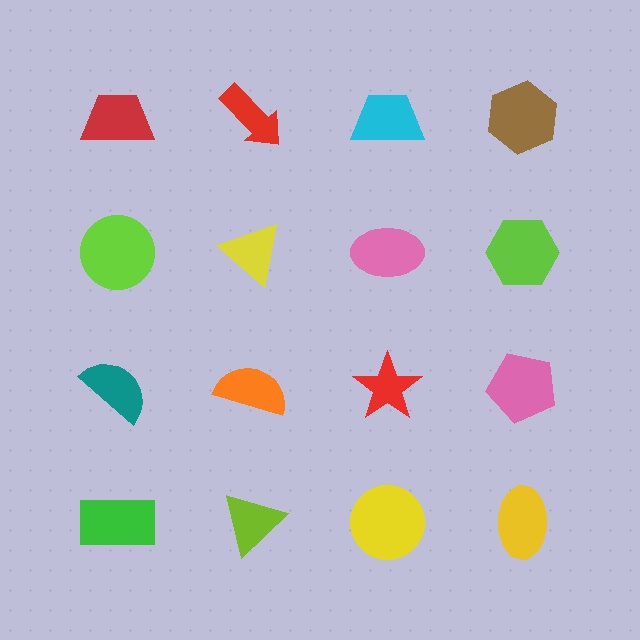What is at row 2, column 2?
A yellow triangle.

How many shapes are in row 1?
4 shapes.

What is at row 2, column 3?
A pink ellipse.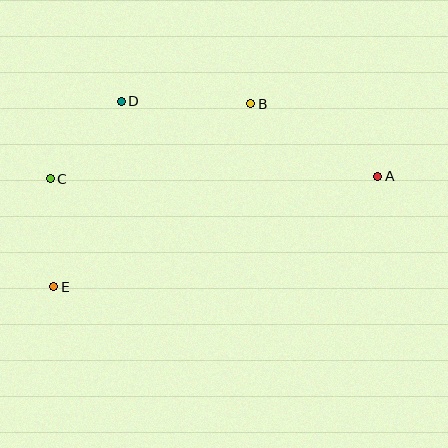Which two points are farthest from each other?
Points A and E are farthest from each other.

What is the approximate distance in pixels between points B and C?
The distance between B and C is approximately 214 pixels.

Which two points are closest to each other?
Points C and D are closest to each other.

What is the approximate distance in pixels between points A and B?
The distance between A and B is approximately 146 pixels.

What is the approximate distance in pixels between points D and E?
The distance between D and E is approximately 197 pixels.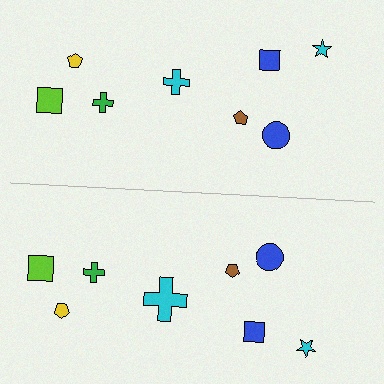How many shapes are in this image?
There are 16 shapes in this image.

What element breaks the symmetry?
The cyan cross on the bottom side has a different size than its mirror counterpart.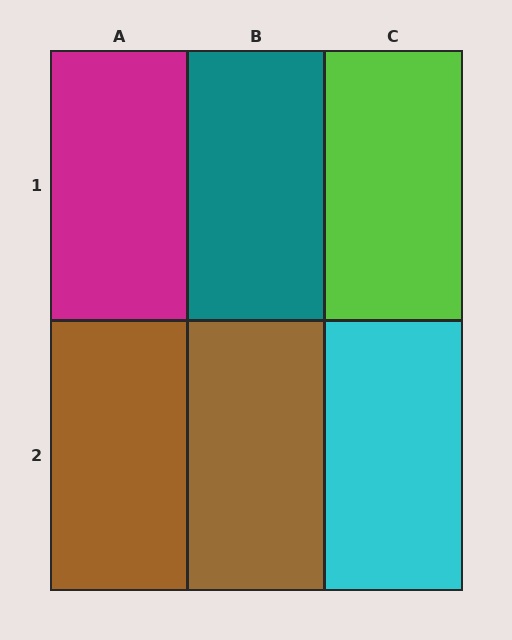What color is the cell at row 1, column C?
Lime.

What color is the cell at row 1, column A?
Magenta.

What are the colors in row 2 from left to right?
Brown, brown, cyan.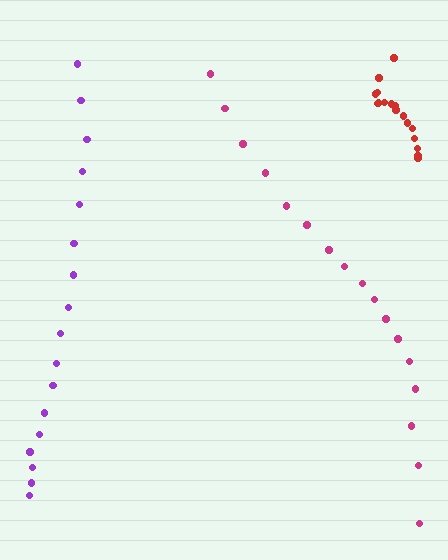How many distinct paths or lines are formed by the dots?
There are 3 distinct paths.